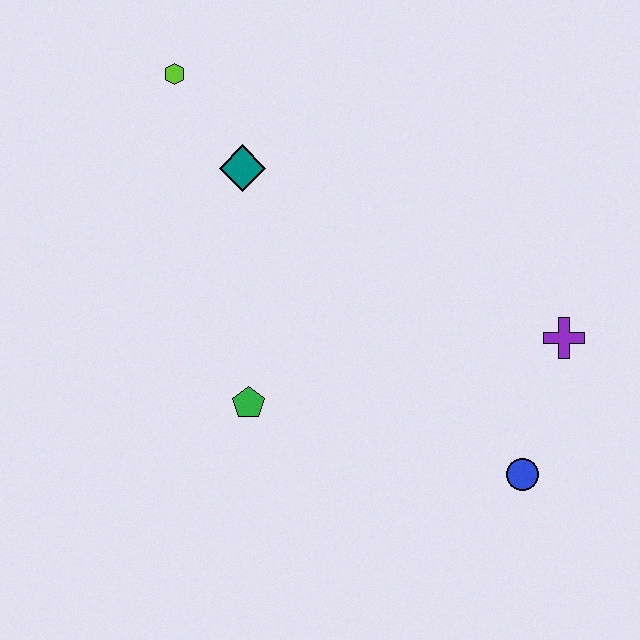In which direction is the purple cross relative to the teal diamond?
The purple cross is to the right of the teal diamond.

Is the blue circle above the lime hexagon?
No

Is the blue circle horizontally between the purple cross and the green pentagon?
Yes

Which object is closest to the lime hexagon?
The teal diamond is closest to the lime hexagon.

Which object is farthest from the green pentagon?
The lime hexagon is farthest from the green pentagon.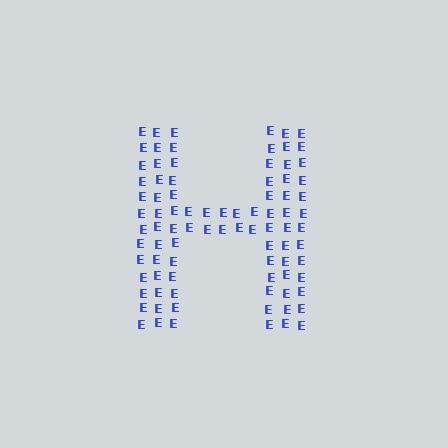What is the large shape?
The large shape is the letter H.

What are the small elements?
The small elements are letter E's.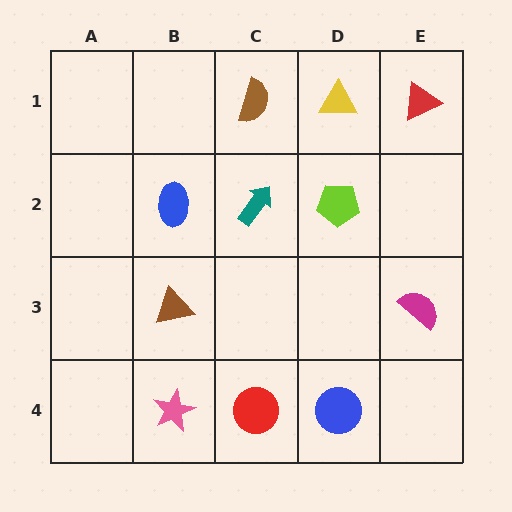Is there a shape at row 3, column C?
No, that cell is empty.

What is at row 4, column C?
A red circle.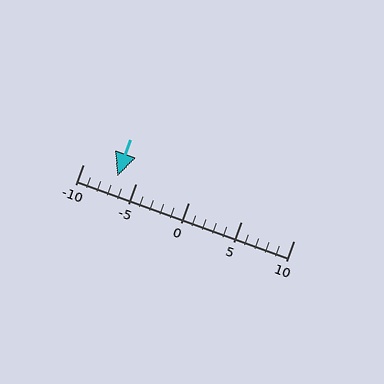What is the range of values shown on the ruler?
The ruler shows values from -10 to 10.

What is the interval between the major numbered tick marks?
The major tick marks are spaced 5 units apart.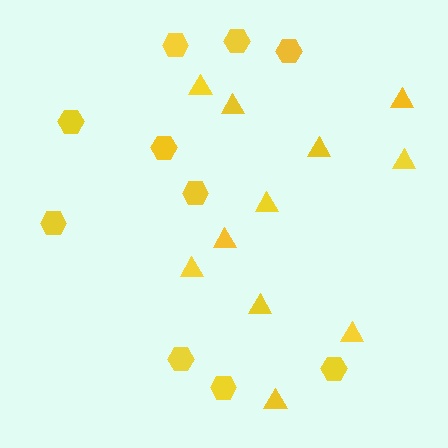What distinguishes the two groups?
There are 2 groups: one group of triangles (11) and one group of hexagons (10).